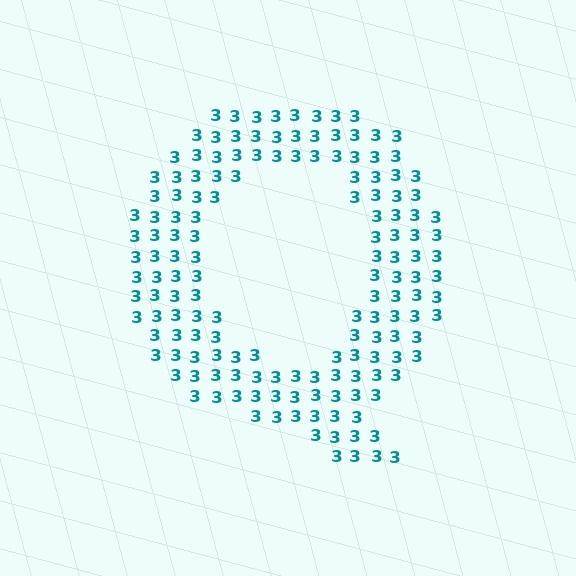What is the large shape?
The large shape is the letter Q.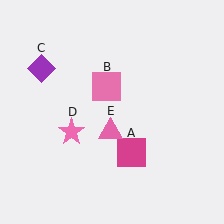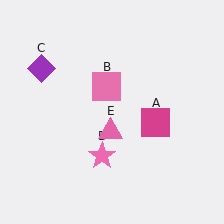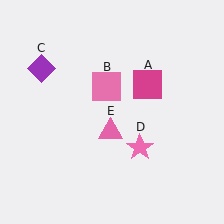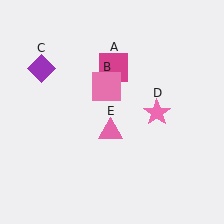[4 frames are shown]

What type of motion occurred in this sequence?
The magenta square (object A), pink star (object D) rotated counterclockwise around the center of the scene.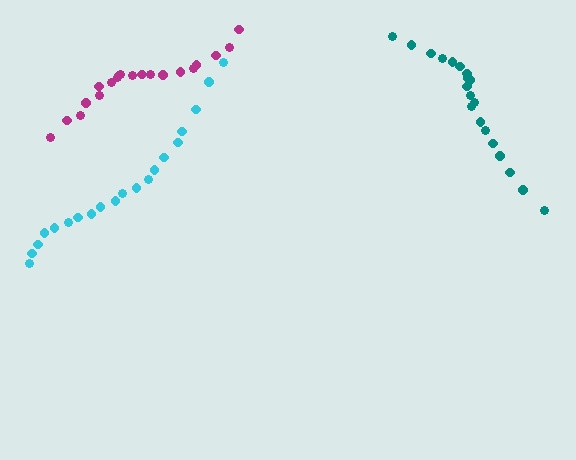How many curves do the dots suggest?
There are 3 distinct paths.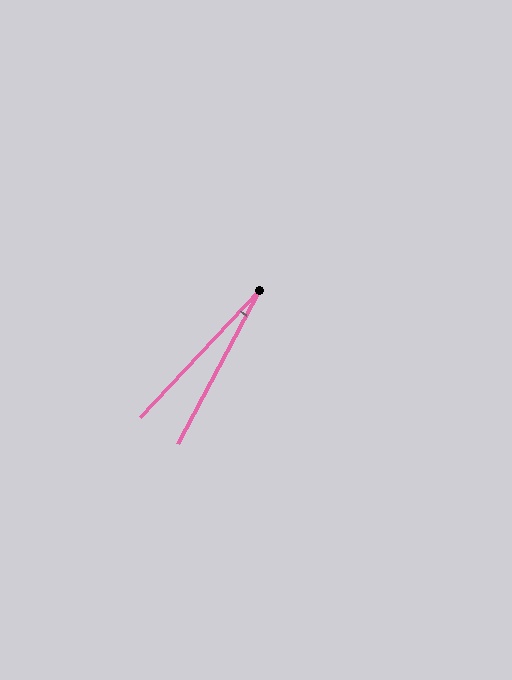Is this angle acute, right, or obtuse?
It is acute.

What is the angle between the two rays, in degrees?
Approximately 15 degrees.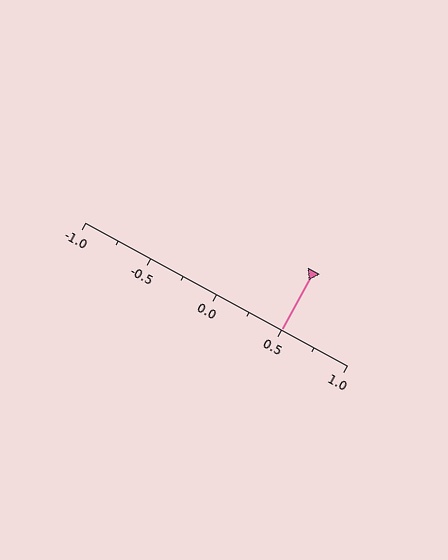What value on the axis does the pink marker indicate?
The marker indicates approximately 0.5.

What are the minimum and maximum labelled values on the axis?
The axis runs from -1.0 to 1.0.